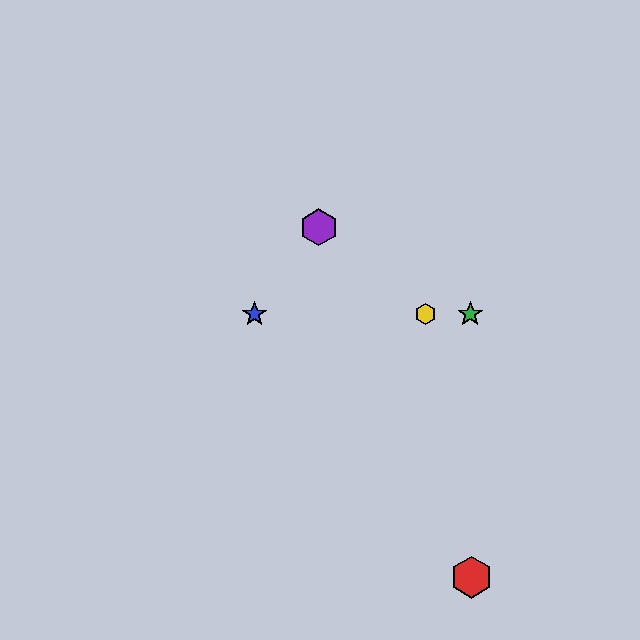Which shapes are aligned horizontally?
The blue star, the green star, the yellow hexagon are aligned horizontally.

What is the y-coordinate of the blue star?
The blue star is at y≈314.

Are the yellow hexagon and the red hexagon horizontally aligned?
No, the yellow hexagon is at y≈314 and the red hexagon is at y≈577.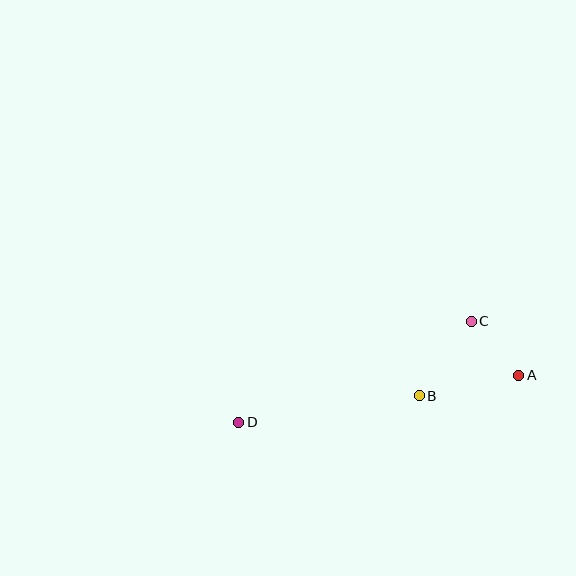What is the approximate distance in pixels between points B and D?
The distance between B and D is approximately 182 pixels.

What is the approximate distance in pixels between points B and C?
The distance between B and C is approximately 91 pixels.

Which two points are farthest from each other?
Points A and D are farthest from each other.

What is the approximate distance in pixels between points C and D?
The distance between C and D is approximately 253 pixels.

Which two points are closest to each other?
Points A and C are closest to each other.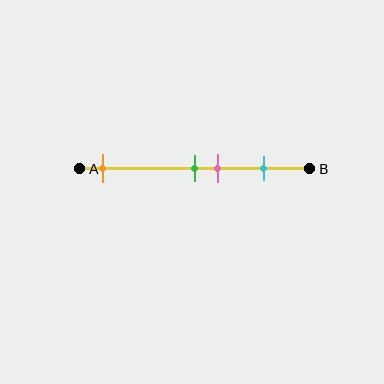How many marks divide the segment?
There are 4 marks dividing the segment.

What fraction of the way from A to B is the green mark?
The green mark is approximately 50% (0.5) of the way from A to B.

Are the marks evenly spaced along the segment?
No, the marks are not evenly spaced.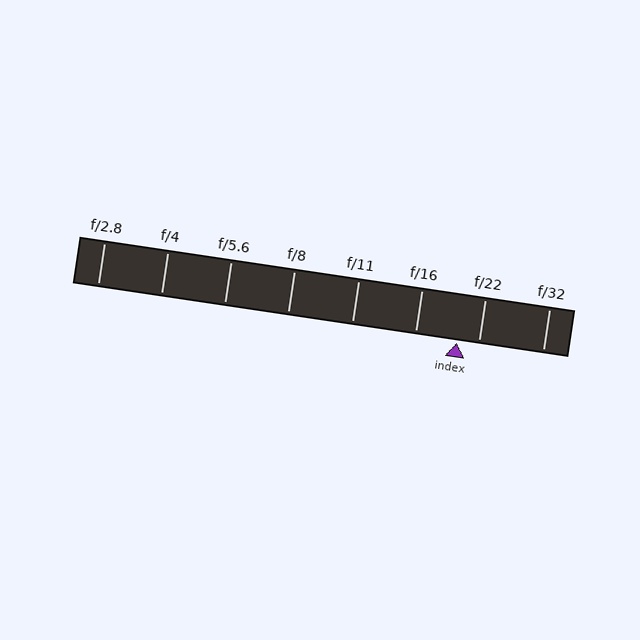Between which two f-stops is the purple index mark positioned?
The index mark is between f/16 and f/22.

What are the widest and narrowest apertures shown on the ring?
The widest aperture shown is f/2.8 and the narrowest is f/32.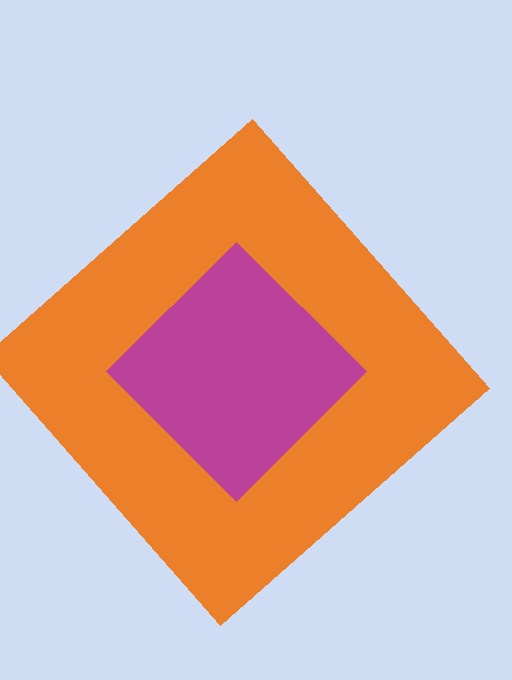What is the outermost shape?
The orange diamond.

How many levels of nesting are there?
2.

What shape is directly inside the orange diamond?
The magenta diamond.